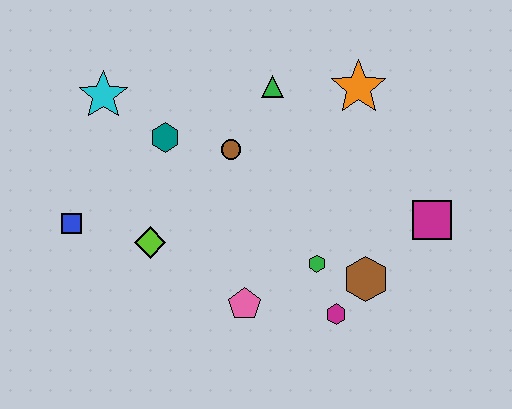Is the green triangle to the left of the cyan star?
No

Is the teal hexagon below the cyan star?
Yes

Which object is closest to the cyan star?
The teal hexagon is closest to the cyan star.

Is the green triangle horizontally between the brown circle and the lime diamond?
No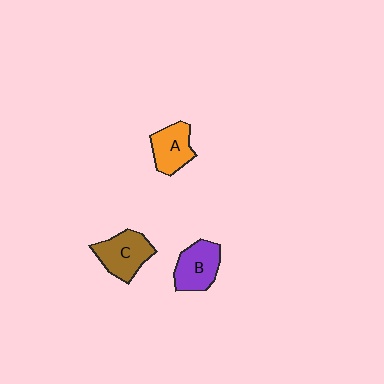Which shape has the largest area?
Shape C (brown).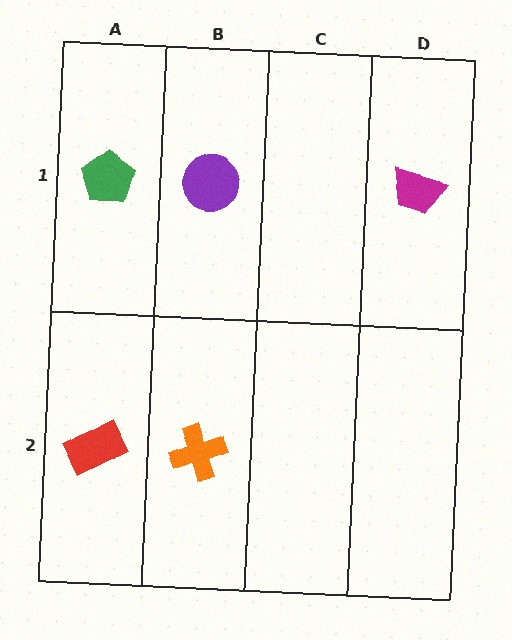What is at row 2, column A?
A red rectangle.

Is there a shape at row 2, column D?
No, that cell is empty.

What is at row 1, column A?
A green pentagon.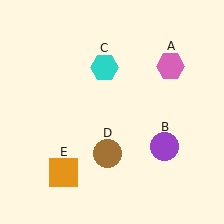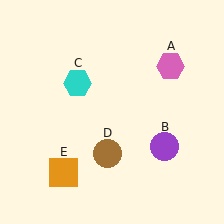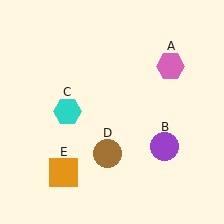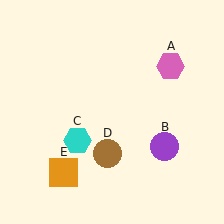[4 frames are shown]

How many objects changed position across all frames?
1 object changed position: cyan hexagon (object C).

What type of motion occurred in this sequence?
The cyan hexagon (object C) rotated counterclockwise around the center of the scene.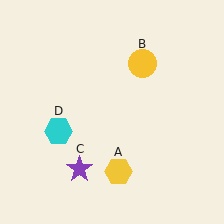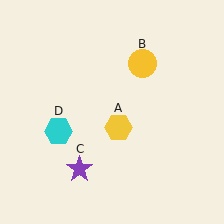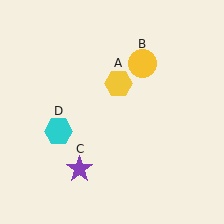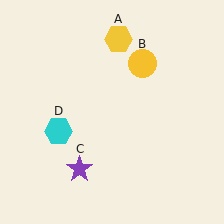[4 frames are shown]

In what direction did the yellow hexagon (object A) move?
The yellow hexagon (object A) moved up.